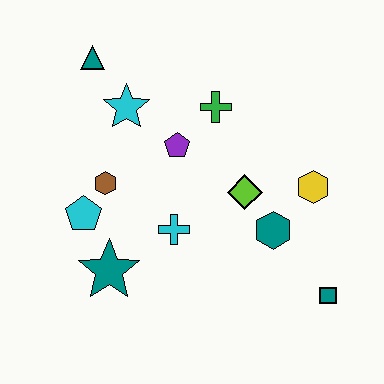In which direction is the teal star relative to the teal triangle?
The teal star is below the teal triangle.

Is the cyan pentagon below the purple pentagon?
Yes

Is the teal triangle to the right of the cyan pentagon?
Yes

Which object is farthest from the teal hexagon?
The teal triangle is farthest from the teal hexagon.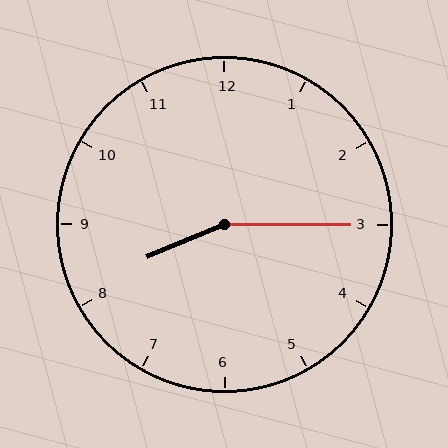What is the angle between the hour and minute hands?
Approximately 158 degrees.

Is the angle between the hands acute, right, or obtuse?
It is obtuse.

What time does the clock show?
8:15.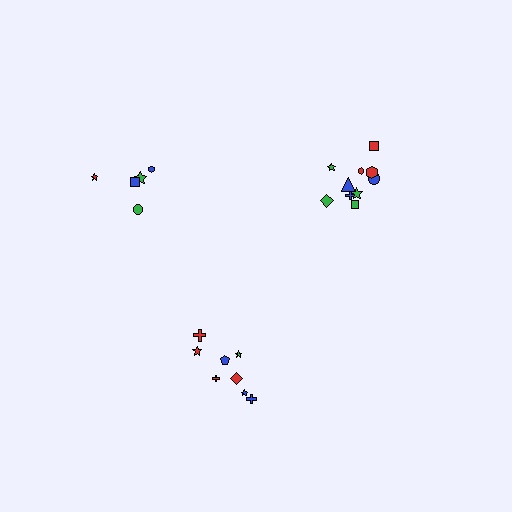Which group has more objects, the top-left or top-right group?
The top-right group.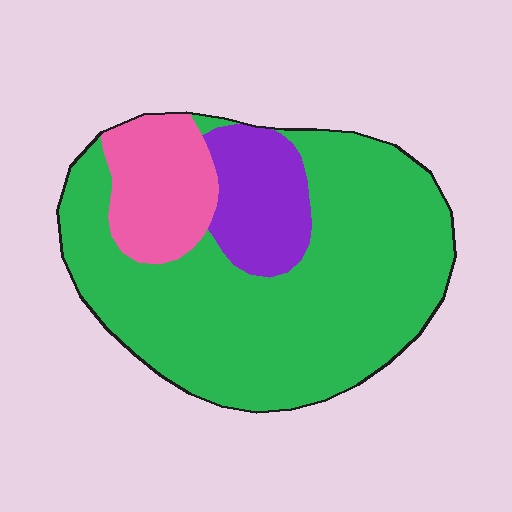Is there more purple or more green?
Green.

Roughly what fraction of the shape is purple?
Purple covers roughly 15% of the shape.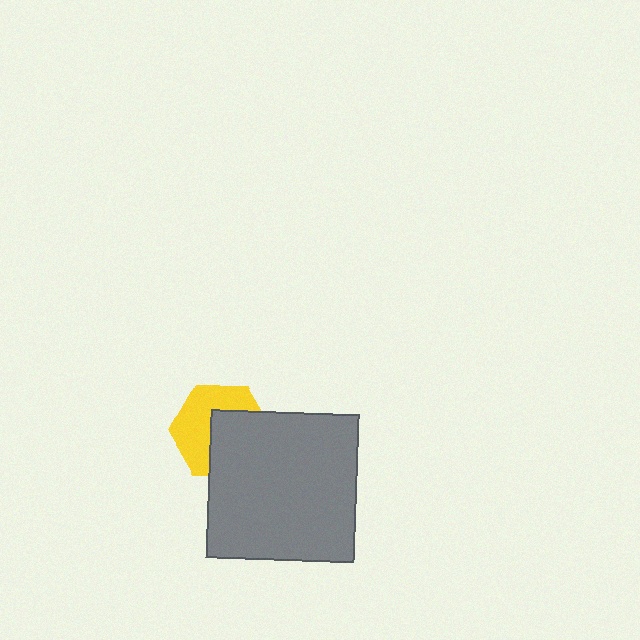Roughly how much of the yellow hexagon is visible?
About half of it is visible (roughly 51%).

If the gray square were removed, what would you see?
You would see the complete yellow hexagon.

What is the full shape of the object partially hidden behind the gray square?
The partially hidden object is a yellow hexagon.